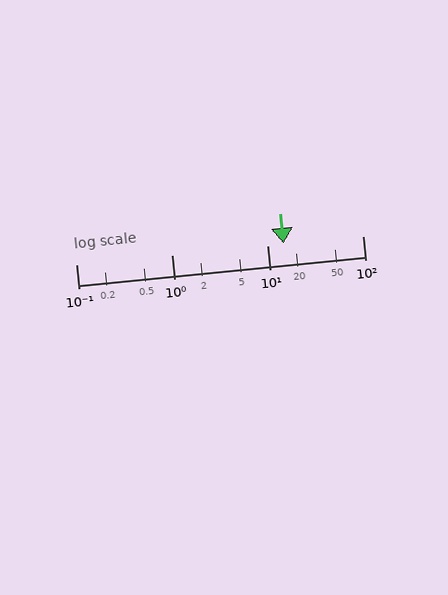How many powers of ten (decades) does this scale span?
The scale spans 3 decades, from 0.1 to 100.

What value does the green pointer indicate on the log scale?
The pointer indicates approximately 15.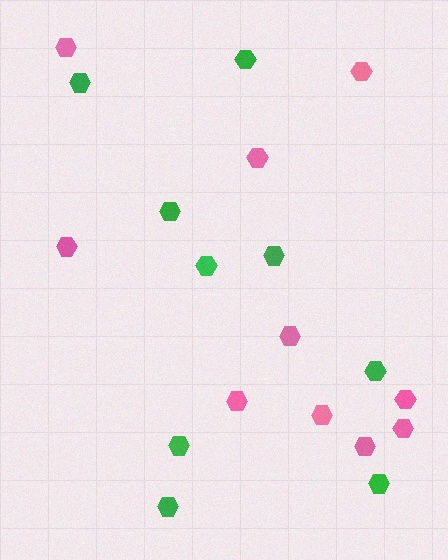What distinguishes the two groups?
There are 2 groups: one group of pink hexagons (10) and one group of green hexagons (9).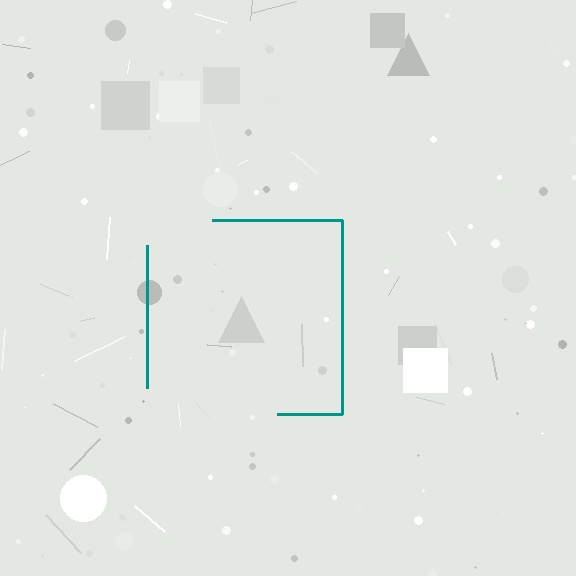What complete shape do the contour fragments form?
The contour fragments form a square.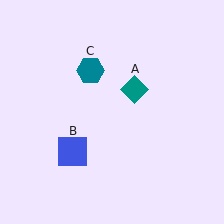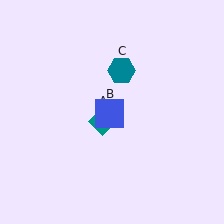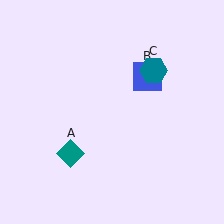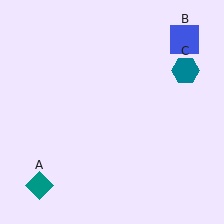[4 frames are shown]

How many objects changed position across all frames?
3 objects changed position: teal diamond (object A), blue square (object B), teal hexagon (object C).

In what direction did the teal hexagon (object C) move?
The teal hexagon (object C) moved right.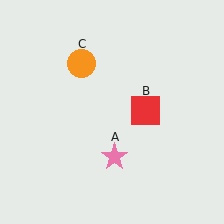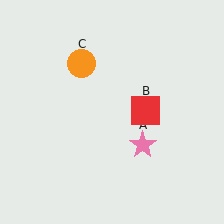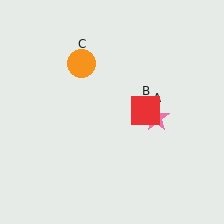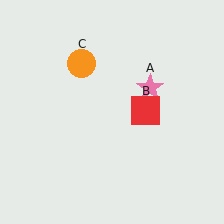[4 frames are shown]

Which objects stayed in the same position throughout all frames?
Red square (object B) and orange circle (object C) remained stationary.